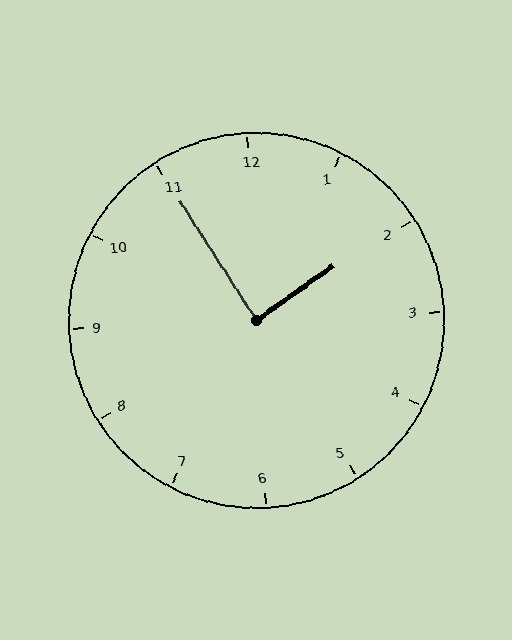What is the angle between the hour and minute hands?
Approximately 88 degrees.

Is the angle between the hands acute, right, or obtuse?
It is right.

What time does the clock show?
1:55.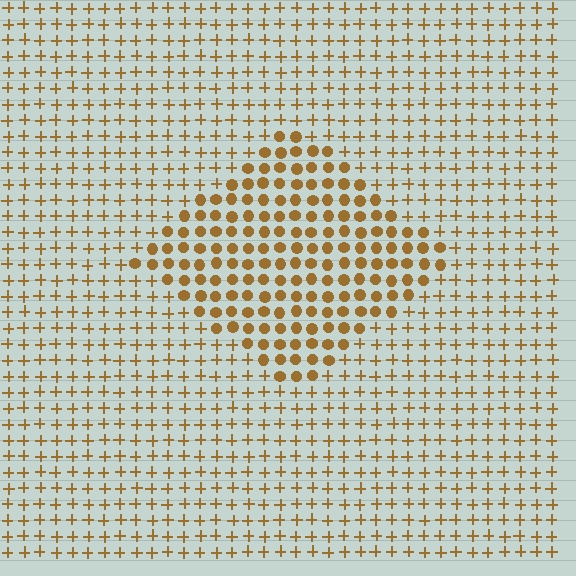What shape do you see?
I see a diamond.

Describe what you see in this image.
The image is filled with small brown elements arranged in a uniform grid. A diamond-shaped region contains circles, while the surrounding area contains plus signs. The boundary is defined purely by the change in element shape.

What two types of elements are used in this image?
The image uses circles inside the diamond region and plus signs outside it.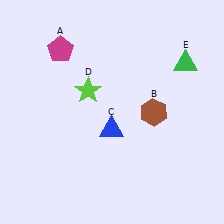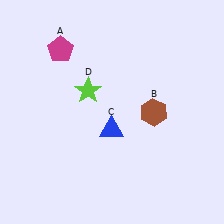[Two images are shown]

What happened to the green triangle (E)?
The green triangle (E) was removed in Image 2. It was in the top-right area of Image 1.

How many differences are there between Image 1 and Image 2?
There is 1 difference between the two images.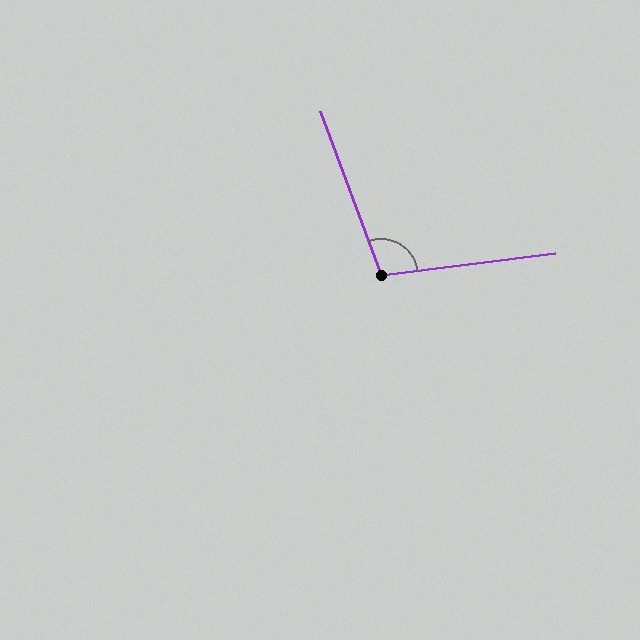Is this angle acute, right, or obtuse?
It is obtuse.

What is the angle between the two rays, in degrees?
Approximately 103 degrees.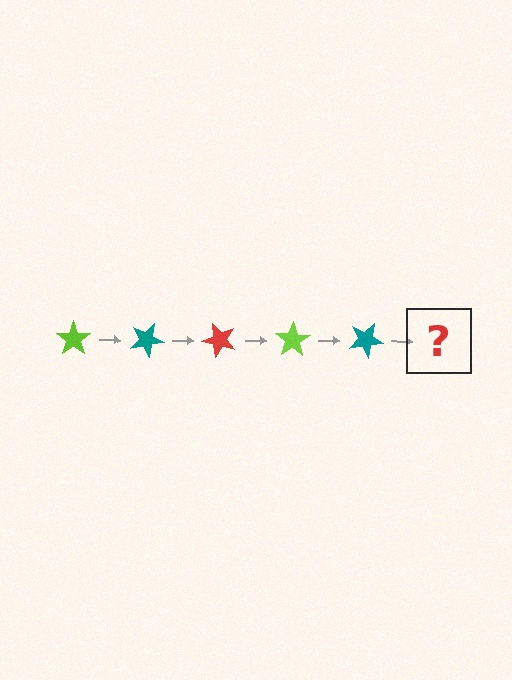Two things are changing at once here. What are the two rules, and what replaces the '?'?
The two rules are that it rotates 25 degrees each step and the color cycles through lime, teal, and red. The '?' should be a red star, rotated 125 degrees from the start.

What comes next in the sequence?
The next element should be a red star, rotated 125 degrees from the start.